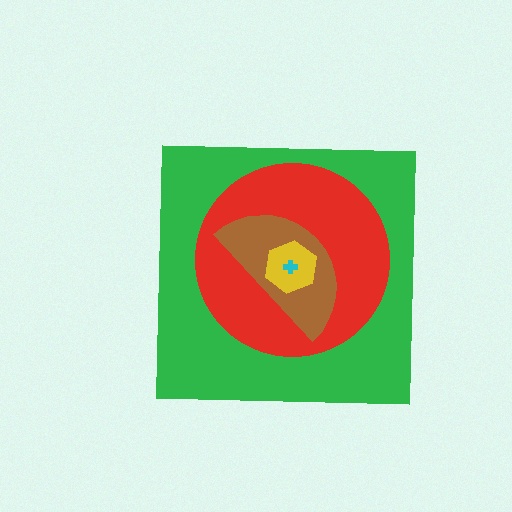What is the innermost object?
The cyan cross.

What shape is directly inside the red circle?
The brown semicircle.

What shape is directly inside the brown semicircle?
The yellow hexagon.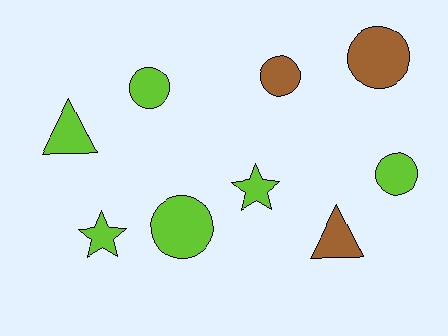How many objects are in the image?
There are 9 objects.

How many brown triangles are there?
There is 1 brown triangle.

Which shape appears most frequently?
Circle, with 5 objects.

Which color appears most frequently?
Lime, with 6 objects.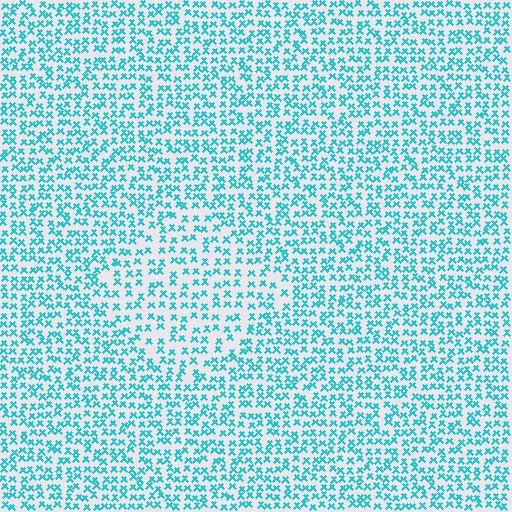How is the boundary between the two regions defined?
The boundary is defined by a change in element density (approximately 1.5x ratio). All elements are the same color, size, and shape.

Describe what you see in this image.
The image contains small cyan elements arranged at two different densities. A diamond-shaped region is visible where the elements are less densely packed than the surrounding area.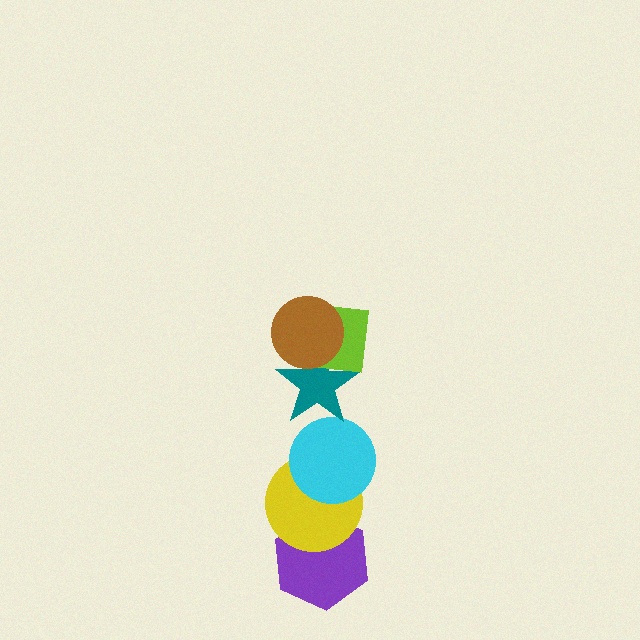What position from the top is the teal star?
The teal star is 3rd from the top.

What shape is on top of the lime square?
The brown circle is on top of the lime square.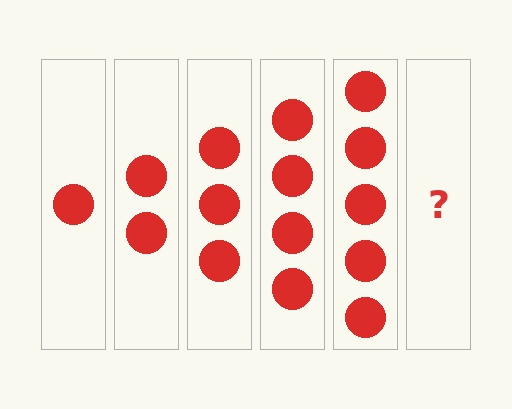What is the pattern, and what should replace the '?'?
The pattern is that each step adds one more circle. The '?' should be 6 circles.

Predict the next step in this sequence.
The next step is 6 circles.